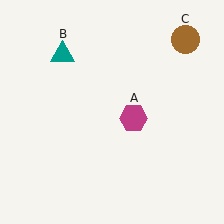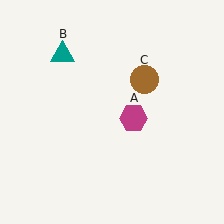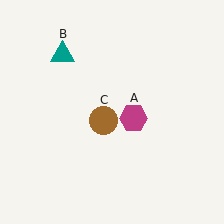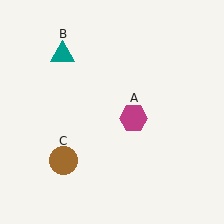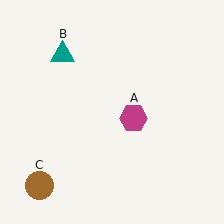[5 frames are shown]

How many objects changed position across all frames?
1 object changed position: brown circle (object C).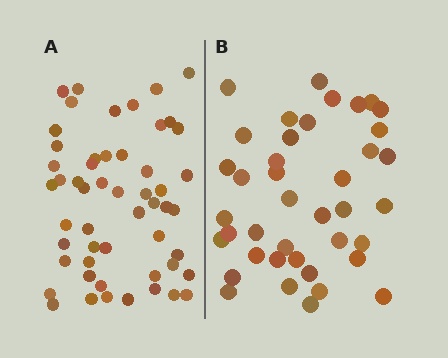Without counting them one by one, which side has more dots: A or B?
Region A (the left region) has more dots.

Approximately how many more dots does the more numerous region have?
Region A has approximately 15 more dots than region B.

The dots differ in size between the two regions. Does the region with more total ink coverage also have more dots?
No. Region B has more total ink coverage because its dots are larger, but region A actually contains more individual dots. Total area can be misleading — the number of items is what matters here.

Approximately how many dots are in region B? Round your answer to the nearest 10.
About 40 dots.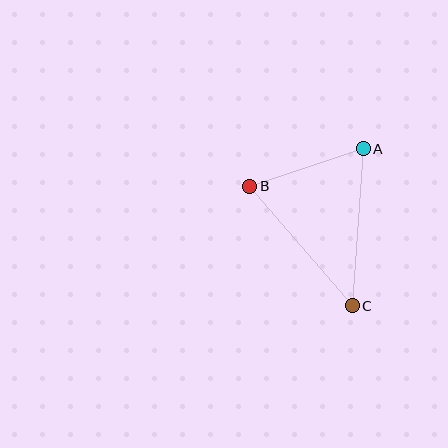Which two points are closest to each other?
Points A and B are closest to each other.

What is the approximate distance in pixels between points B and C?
The distance between B and C is approximately 157 pixels.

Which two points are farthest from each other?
Points A and C are farthest from each other.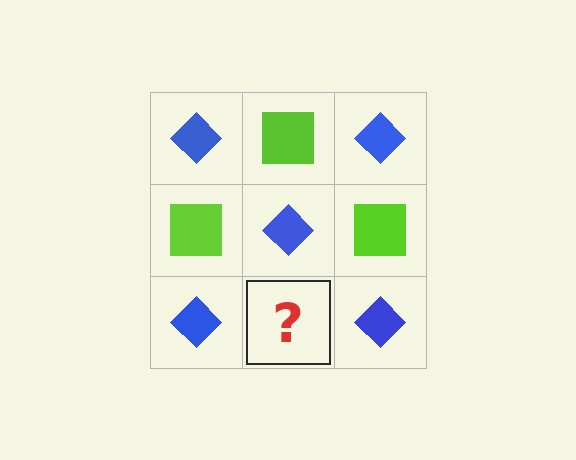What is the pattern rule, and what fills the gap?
The rule is that it alternates blue diamond and lime square in a checkerboard pattern. The gap should be filled with a lime square.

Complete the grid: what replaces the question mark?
The question mark should be replaced with a lime square.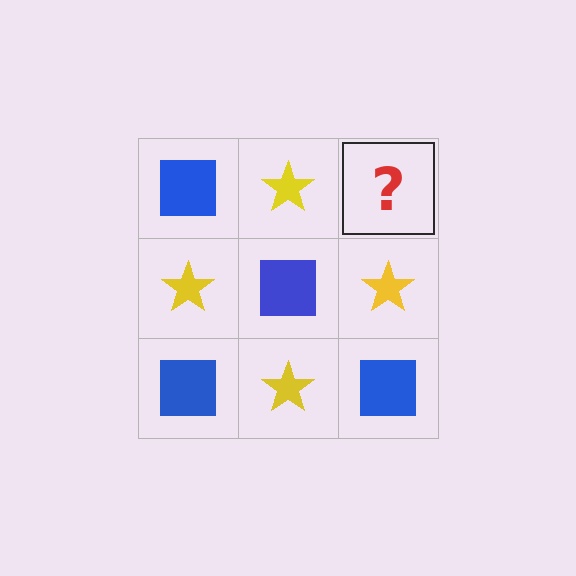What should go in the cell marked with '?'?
The missing cell should contain a blue square.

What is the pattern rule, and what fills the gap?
The rule is that it alternates blue square and yellow star in a checkerboard pattern. The gap should be filled with a blue square.